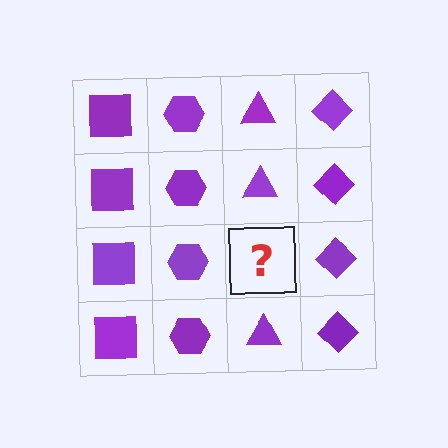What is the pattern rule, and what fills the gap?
The rule is that each column has a consistent shape. The gap should be filled with a purple triangle.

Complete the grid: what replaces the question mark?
The question mark should be replaced with a purple triangle.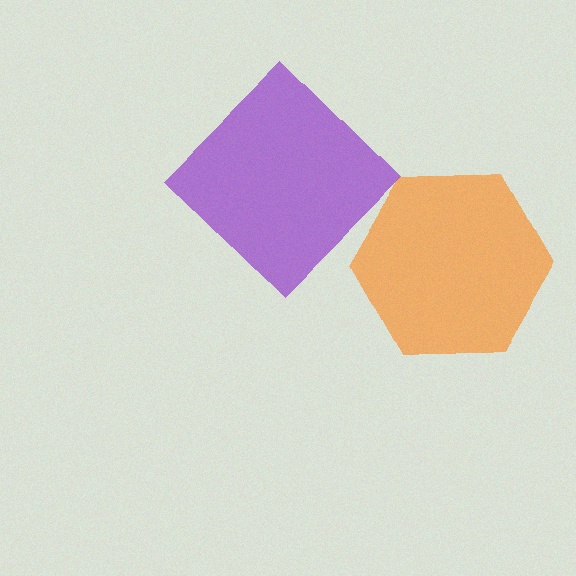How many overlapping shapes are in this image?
There are 2 overlapping shapes in the image.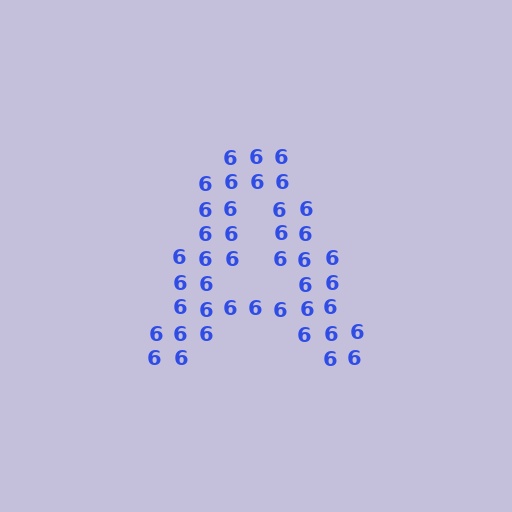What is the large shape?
The large shape is the letter A.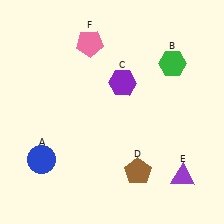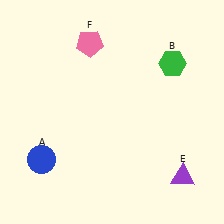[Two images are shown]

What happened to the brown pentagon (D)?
The brown pentagon (D) was removed in Image 2. It was in the bottom-right area of Image 1.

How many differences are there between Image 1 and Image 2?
There are 2 differences between the two images.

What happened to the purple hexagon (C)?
The purple hexagon (C) was removed in Image 2. It was in the top-right area of Image 1.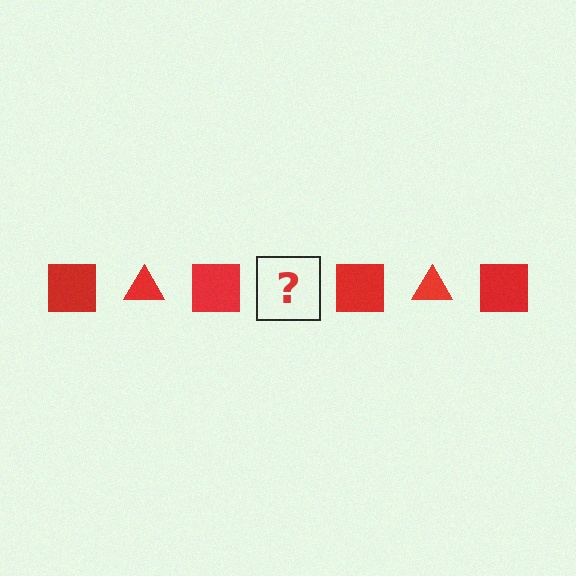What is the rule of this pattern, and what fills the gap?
The rule is that the pattern cycles through square, triangle shapes in red. The gap should be filled with a red triangle.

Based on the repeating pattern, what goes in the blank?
The blank should be a red triangle.